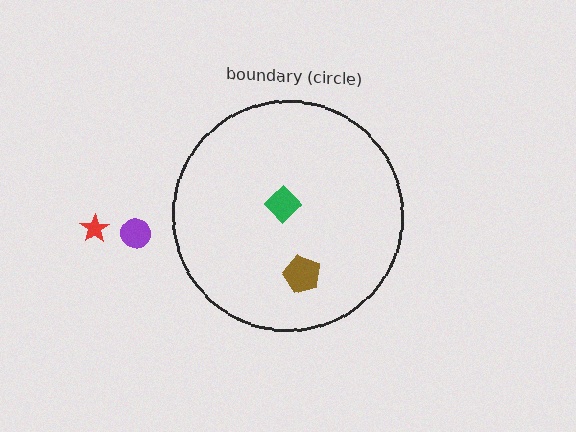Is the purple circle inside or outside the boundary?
Outside.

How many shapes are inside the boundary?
2 inside, 2 outside.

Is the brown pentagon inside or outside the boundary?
Inside.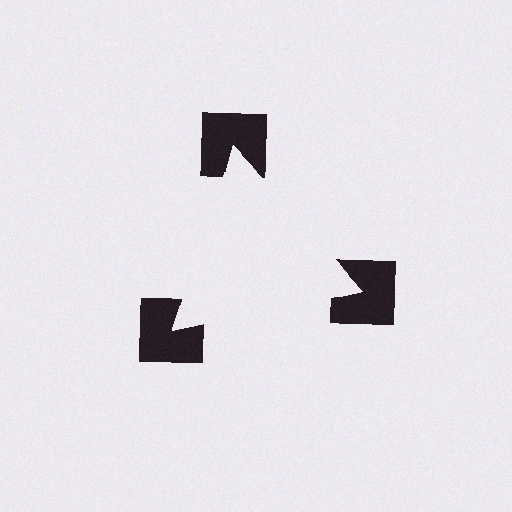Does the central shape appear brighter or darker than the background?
It typically appears slightly brighter than the background, even though no actual brightness change is drawn.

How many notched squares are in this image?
There are 3 — one at each vertex of the illusory triangle.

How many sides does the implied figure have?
3 sides.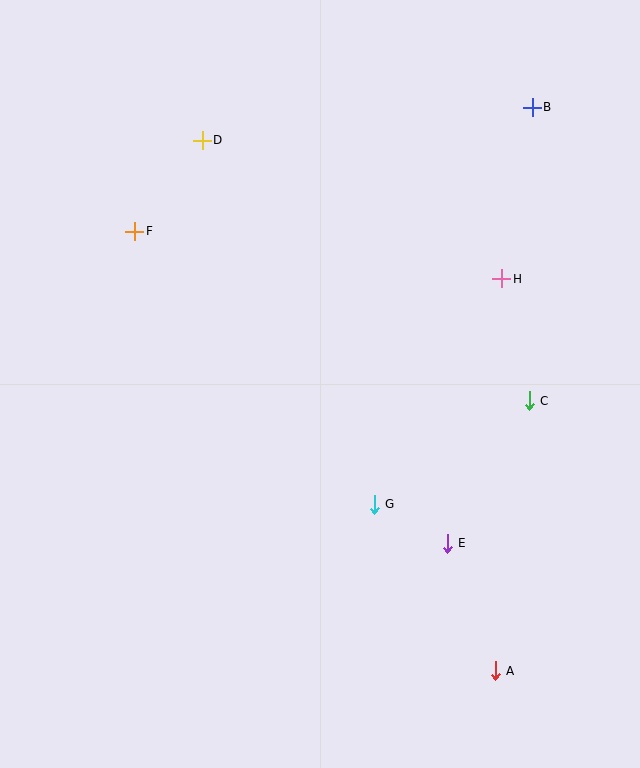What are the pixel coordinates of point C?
Point C is at (529, 401).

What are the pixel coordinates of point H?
Point H is at (502, 279).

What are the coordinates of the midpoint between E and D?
The midpoint between E and D is at (325, 342).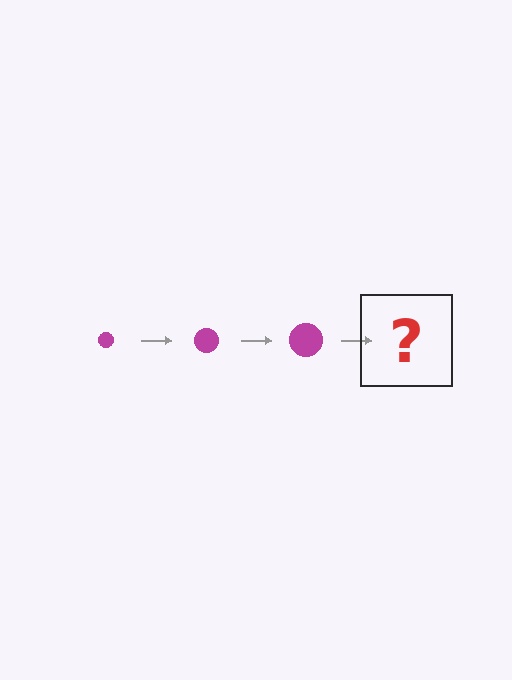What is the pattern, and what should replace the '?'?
The pattern is that the circle gets progressively larger each step. The '?' should be a magenta circle, larger than the previous one.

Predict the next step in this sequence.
The next step is a magenta circle, larger than the previous one.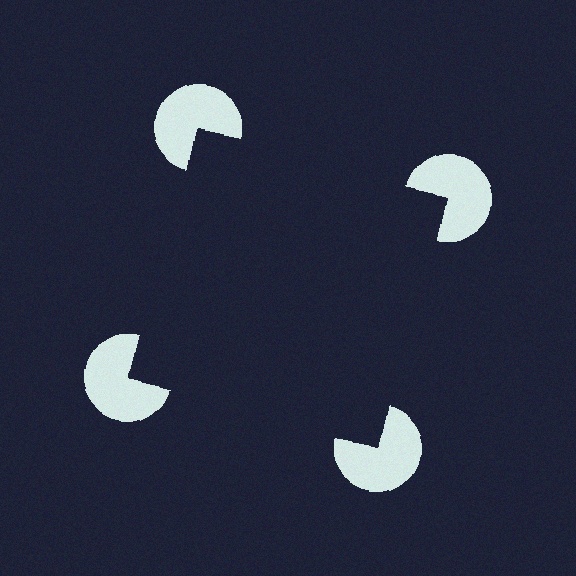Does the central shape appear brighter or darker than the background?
It typically appears slightly darker than the background, even though no actual brightness change is drawn.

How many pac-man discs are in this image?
There are 4 — one at each vertex of the illusory square.